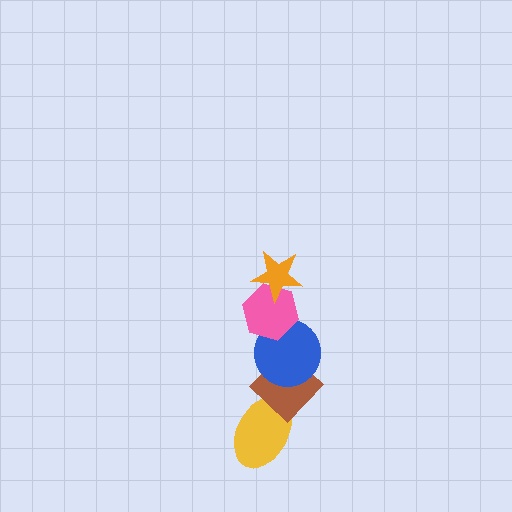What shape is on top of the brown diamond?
The blue circle is on top of the brown diamond.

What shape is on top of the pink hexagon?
The orange star is on top of the pink hexagon.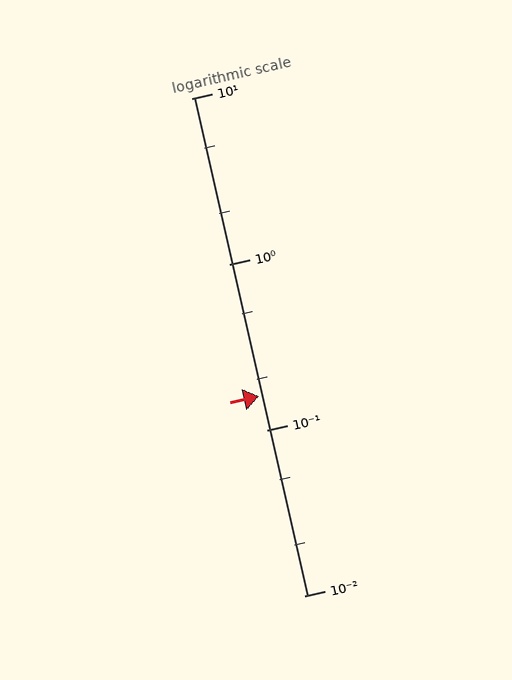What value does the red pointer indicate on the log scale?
The pointer indicates approximately 0.16.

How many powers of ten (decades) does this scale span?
The scale spans 3 decades, from 0.01 to 10.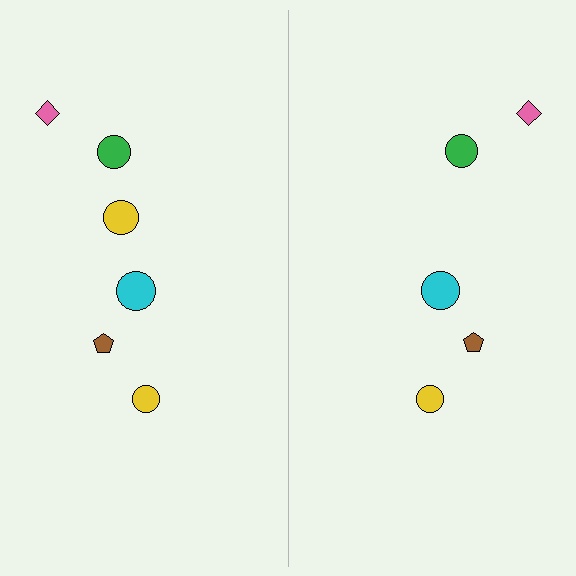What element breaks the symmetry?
A yellow circle is missing from the right side.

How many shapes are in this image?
There are 11 shapes in this image.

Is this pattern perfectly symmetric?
No, the pattern is not perfectly symmetric. A yellow circle is missing from the right side.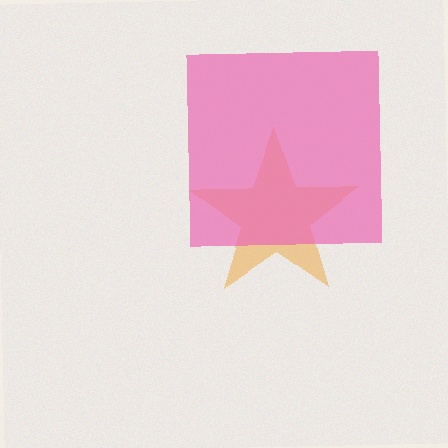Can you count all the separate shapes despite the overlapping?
Yes, there are 2 separate shapes.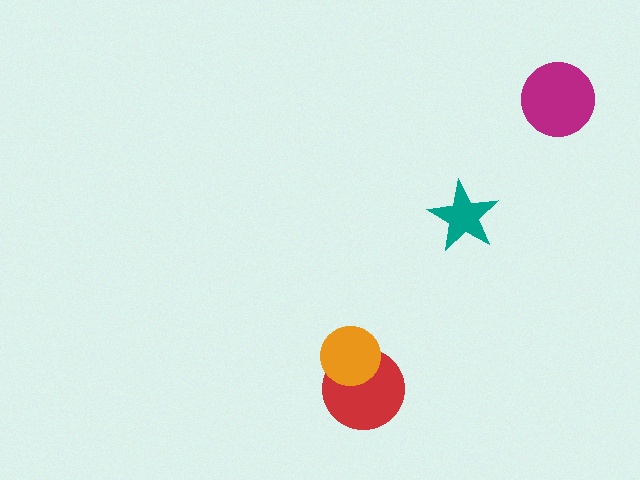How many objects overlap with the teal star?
0 objects overlap with the teal star.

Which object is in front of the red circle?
The orange circle is in front of the red circle.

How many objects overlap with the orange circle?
1 object overlaps with the orange circle.